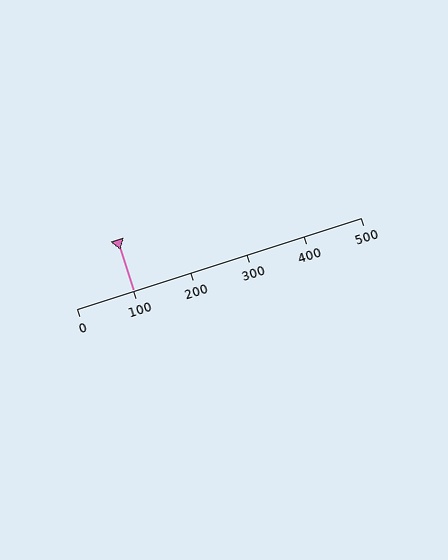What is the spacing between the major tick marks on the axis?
The major ticks are spaced 100 apart.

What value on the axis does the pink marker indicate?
The marker indicates approximately 100.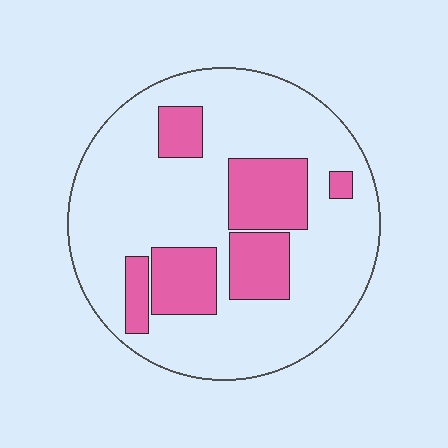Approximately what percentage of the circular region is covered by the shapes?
Approximately 25%.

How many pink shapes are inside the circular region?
6.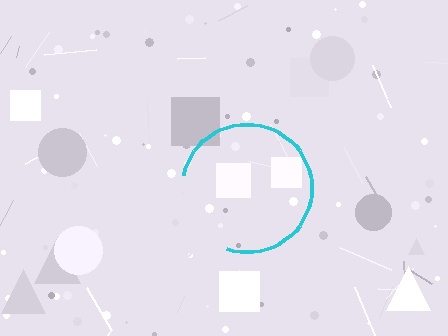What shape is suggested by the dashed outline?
The dashed outline suggests a circle.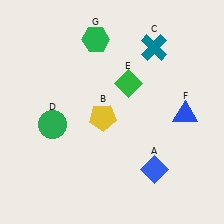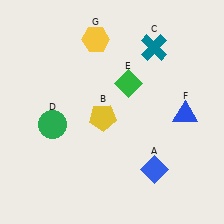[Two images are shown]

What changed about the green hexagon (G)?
In Image 1, G is green. In Image 2, it changed to yellow.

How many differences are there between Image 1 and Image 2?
There is 1 difference between the two images.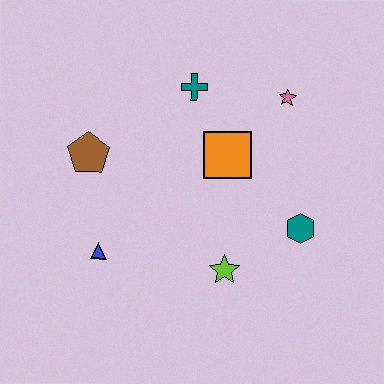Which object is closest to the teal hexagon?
The lime star is closest to the teal hexagon.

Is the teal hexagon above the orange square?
No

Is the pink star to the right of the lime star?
Yes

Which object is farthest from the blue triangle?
The pink star is farthest from the blue triangle.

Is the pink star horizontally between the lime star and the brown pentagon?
No